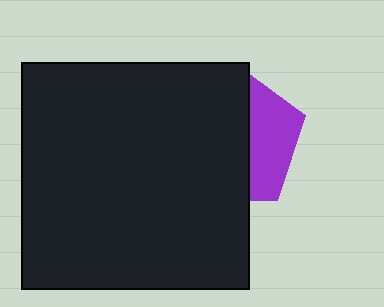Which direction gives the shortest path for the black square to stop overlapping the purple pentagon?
Moving left gives the shortest separation.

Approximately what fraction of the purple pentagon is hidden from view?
Roughly 66% of the purple pentagon is hidden behind the black square.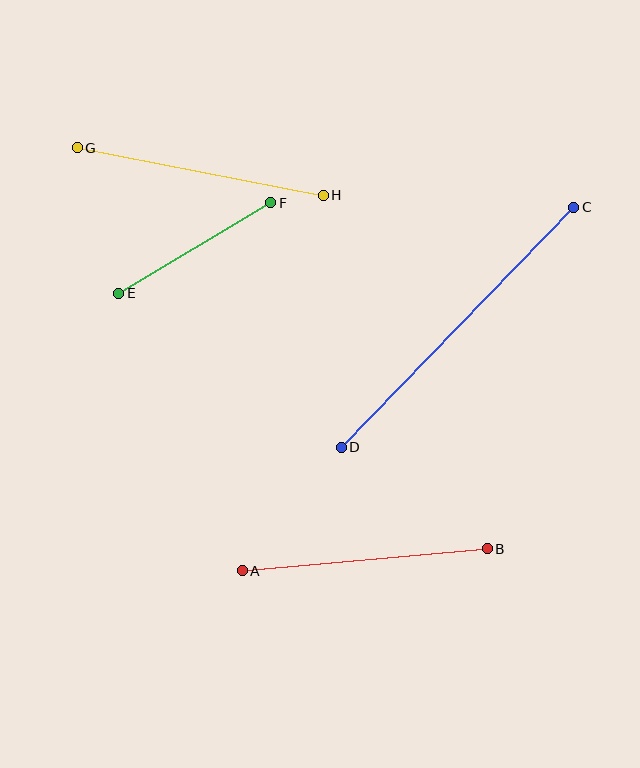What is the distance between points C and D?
The distance is approximately 334 pixels.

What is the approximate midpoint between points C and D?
The midpoint is at approximately (457, 327) pixels.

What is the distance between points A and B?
The distance is approximately 246 pixels.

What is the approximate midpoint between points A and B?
The midpoint is at approximately (365, 560) pixels.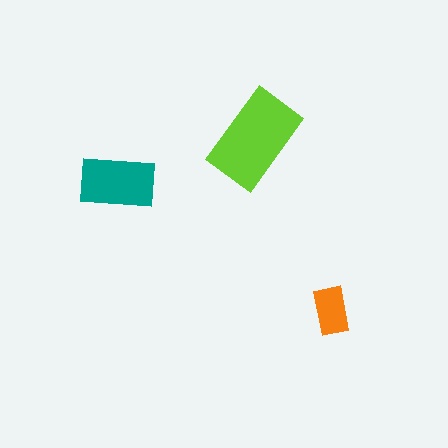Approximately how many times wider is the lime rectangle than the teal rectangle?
About 1.5 times wider.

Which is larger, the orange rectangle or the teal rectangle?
The teal one.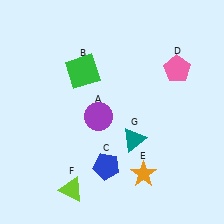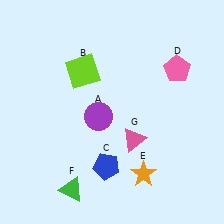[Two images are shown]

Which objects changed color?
B changed from green to lime. F changed from lime to green. G changed from teal to pink.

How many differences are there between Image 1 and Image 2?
There are 3 differences between the two images.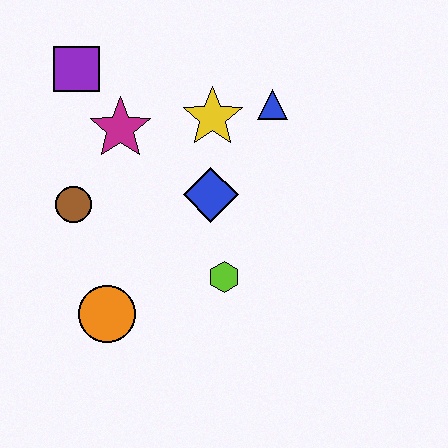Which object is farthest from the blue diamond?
The purple square is farthest from the blue diamond.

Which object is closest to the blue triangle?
The yellow star is closest to the blue triangle.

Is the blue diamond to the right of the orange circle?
Yes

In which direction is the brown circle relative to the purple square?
The brown circle is below the purple square.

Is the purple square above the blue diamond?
Yes